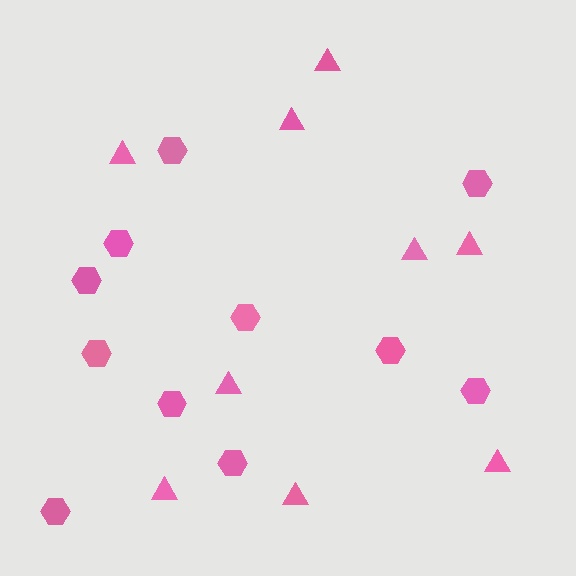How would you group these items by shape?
There are 2 groups: one group of triangles (9) and one group of hexagons (11).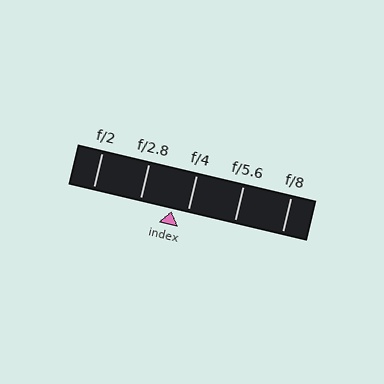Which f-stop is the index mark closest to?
The index mark is closest to f/4.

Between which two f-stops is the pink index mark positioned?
The index mark is between f/2.8 and f/4.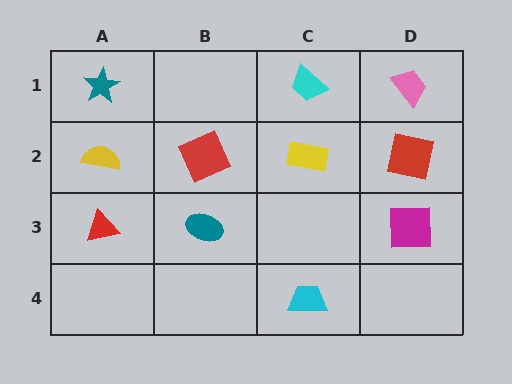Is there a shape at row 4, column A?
No, that cell is empty.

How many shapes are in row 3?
3 shapes.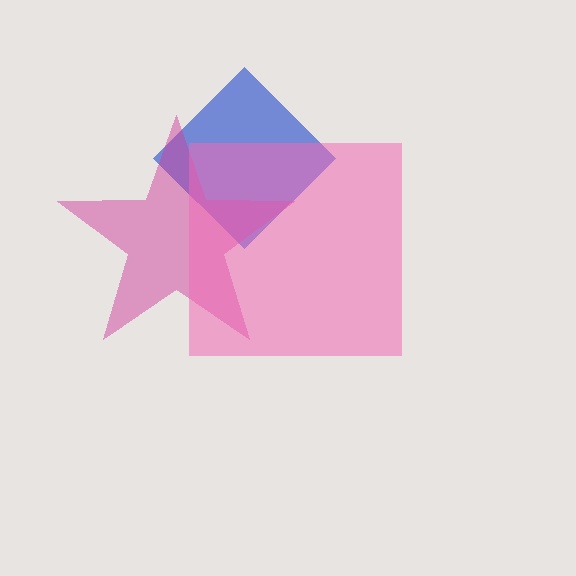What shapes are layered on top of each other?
The layered shapes are: a blue diamond, a magenta star, a pink square.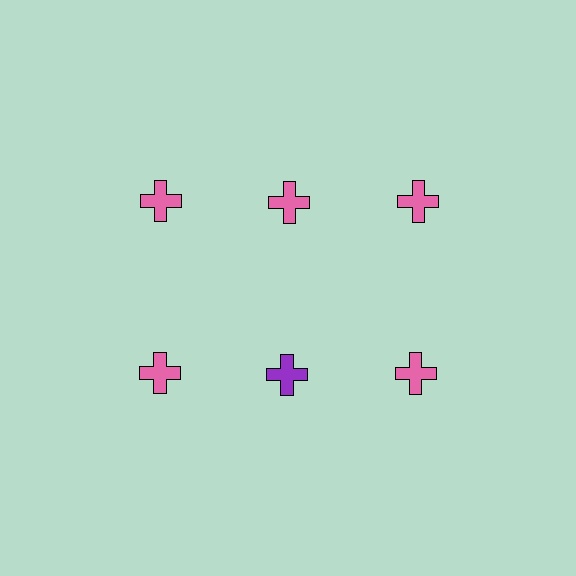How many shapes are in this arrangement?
There are 6 shapes arranged in a grid pattern.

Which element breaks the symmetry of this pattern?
The purple cross in the second row, second from left column breaks the symmetry. All other shapes are pink crosses.